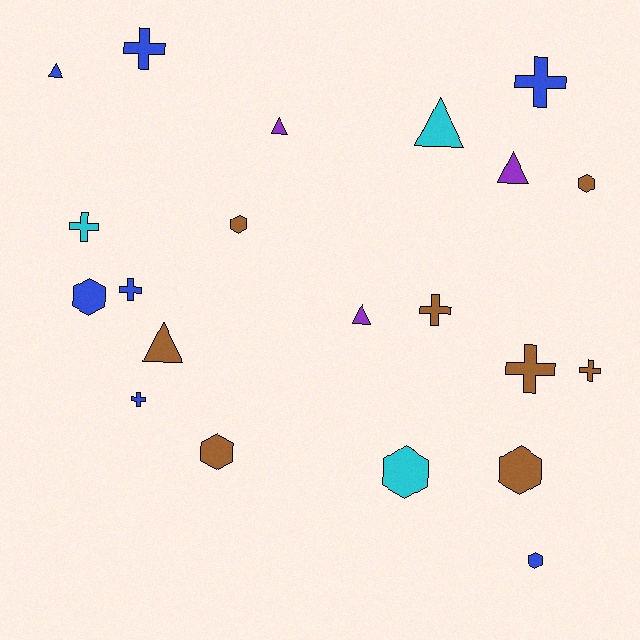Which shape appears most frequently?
Cross, with 8 objects.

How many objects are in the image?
There are 21 objects.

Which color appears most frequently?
Brown, with 8 objects.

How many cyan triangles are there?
There is 1 cyan triangle.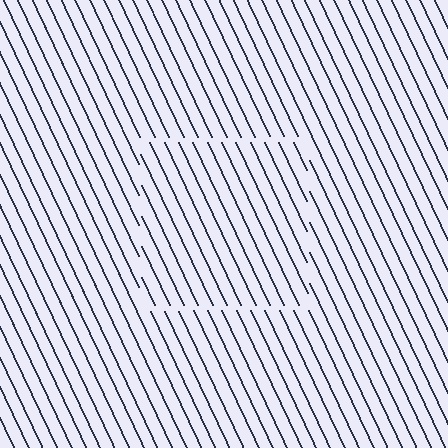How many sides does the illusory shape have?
4 sides — the line-ends trace a square.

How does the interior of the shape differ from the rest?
The interior of the shape contains the same grating, shifted by half a period — the contour is defined by the phase discontinuity where line-ends from the inner and outer gratings abut.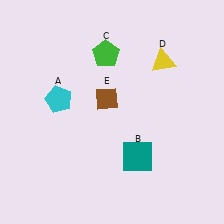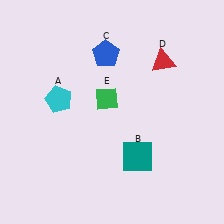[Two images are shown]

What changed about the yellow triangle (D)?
In Image 1, D is yellow. In Image 2, it changed to red.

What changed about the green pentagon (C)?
In Image 1, C is green. In Image 2, it changed to blue.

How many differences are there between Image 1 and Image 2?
There are 3 differences between the two images.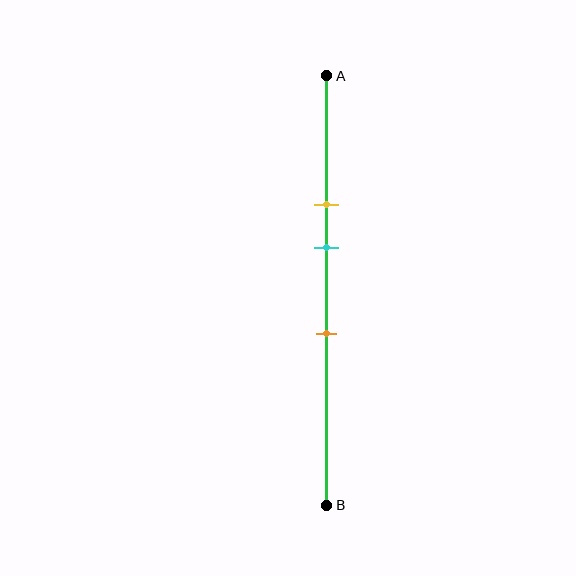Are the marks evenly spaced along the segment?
Yes, the marks are approximately evenly spaced.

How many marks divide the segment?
There are 3 marks dividing the segment.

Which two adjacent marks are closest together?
The yellow and cyan marks are the closest adjacent pair.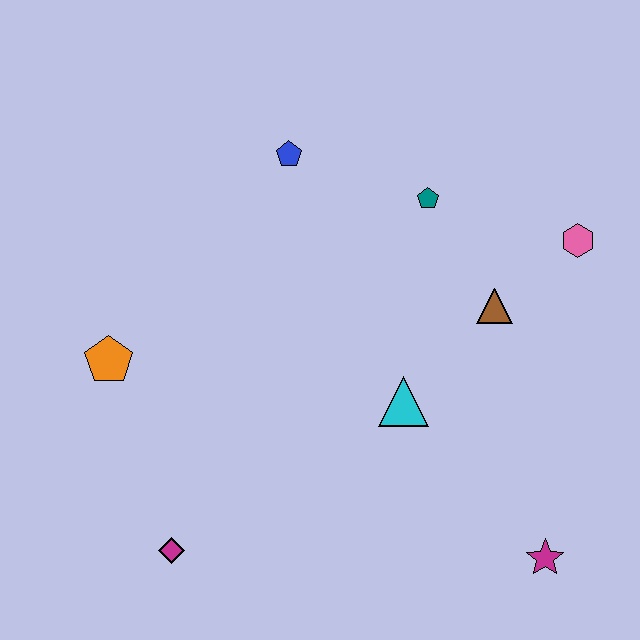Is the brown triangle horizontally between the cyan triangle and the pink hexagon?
Yes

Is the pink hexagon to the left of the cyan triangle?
No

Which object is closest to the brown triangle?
The pink hexagon is closest to the brown triangle.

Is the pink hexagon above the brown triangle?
Yes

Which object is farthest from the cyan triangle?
The orange pentagon is farthest from the cyan triangle.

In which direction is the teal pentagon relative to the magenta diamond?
The teal pentagon is above the magenta diamond.